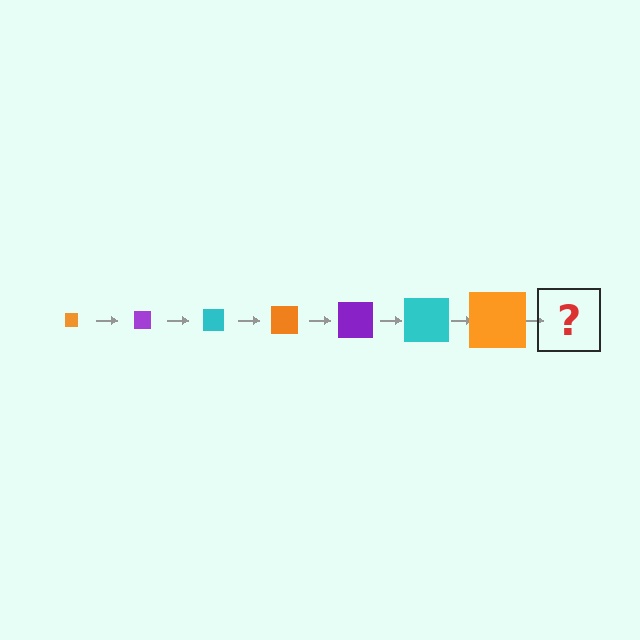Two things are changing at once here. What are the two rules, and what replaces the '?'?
The two rules are that the square grows larger each step and the color cycles through orange, purple, and cyan. The '?' should be a purple square, larger than the previous one.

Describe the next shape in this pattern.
It should be a purple square, larger than the previous one.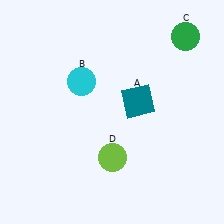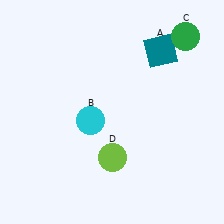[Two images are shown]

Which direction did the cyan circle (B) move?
The cyan circle (B) moved down.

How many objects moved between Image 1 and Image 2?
2 objects moved between the two images.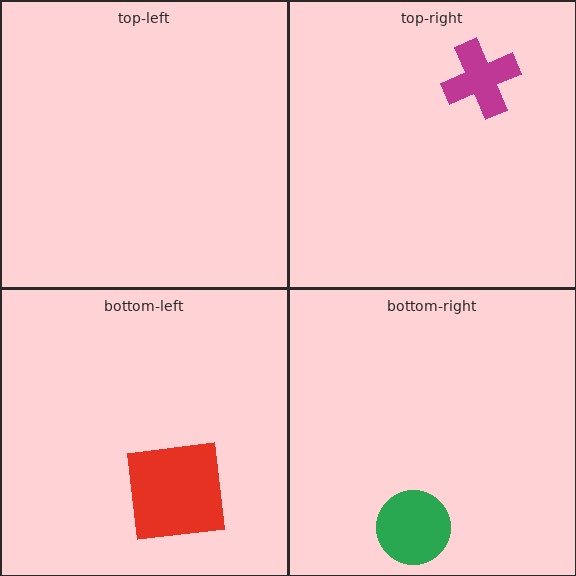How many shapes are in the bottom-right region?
1.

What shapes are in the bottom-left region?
The red square.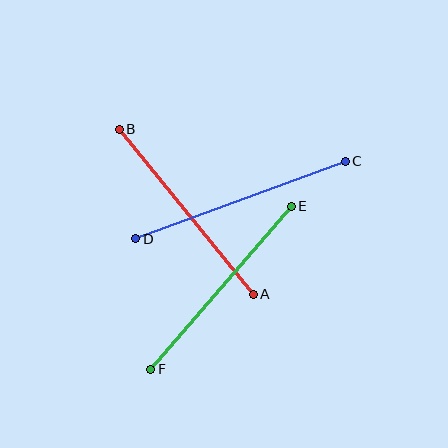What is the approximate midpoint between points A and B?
The midpoint is at approximately (186, 212) pixels.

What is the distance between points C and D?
The distance is approximately 224 pixels.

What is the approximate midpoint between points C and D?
The midpoint is at approximately (241, 200) pixels.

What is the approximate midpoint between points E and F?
The midpoint is at approximately (221, 288) pixels.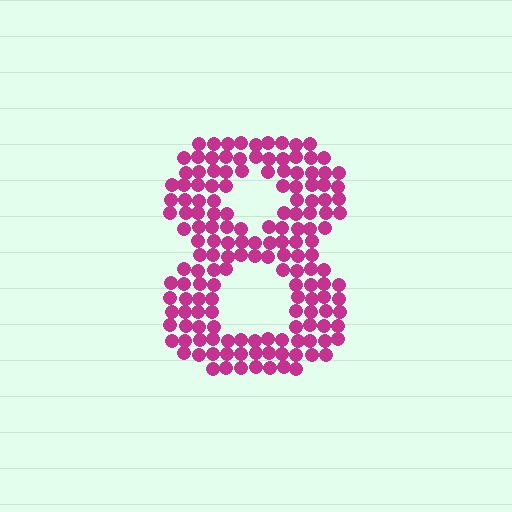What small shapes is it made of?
It is made of small circles.